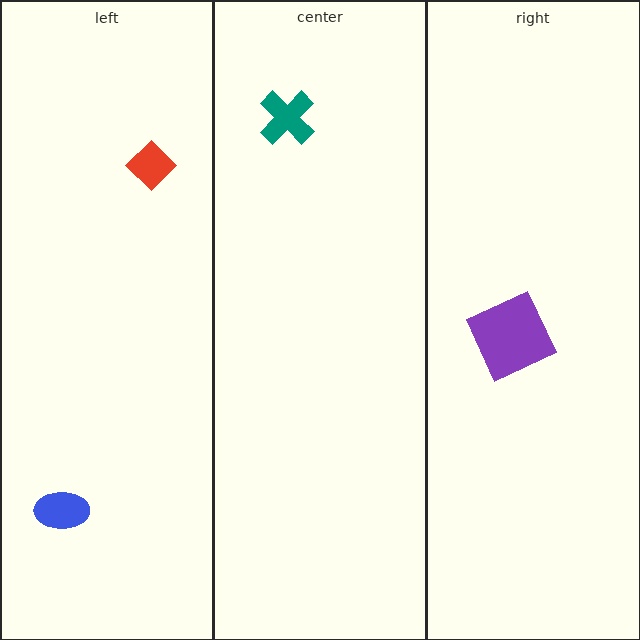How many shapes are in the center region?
1.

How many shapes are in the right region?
1.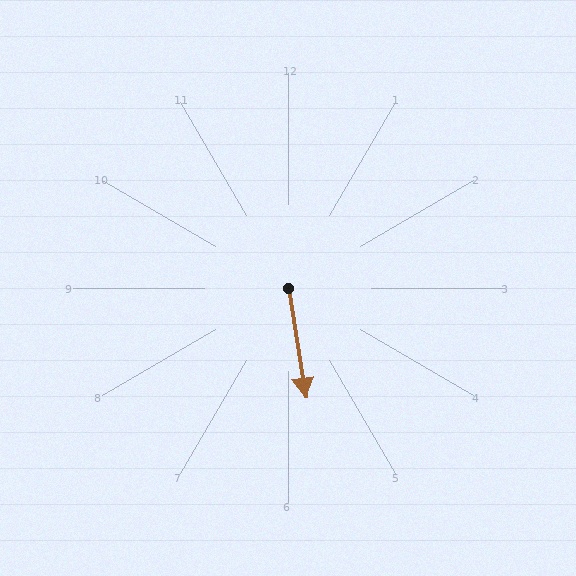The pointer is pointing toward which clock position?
Roughly 6 o'clock.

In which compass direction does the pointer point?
South.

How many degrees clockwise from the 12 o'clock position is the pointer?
Approximately 171 degrees.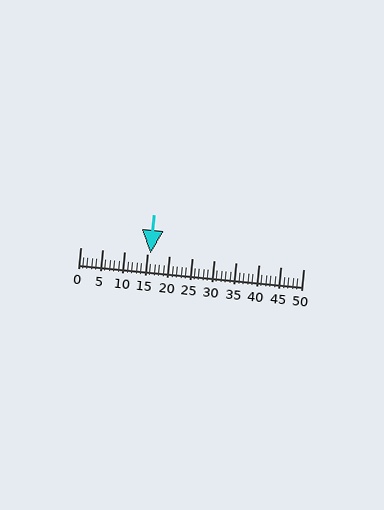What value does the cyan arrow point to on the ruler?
The cyan arrow points to approximately 16.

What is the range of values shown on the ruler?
The ruler shows values from 0 to 50.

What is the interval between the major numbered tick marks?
The major tick marks are spaced 5 units apart.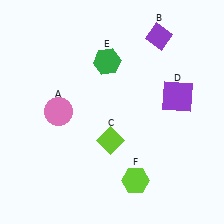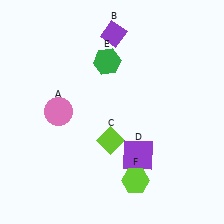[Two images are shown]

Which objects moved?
The objects that moved are: the purple diamond (B), the purple square (D).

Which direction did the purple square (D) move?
The purple square (D) moved down.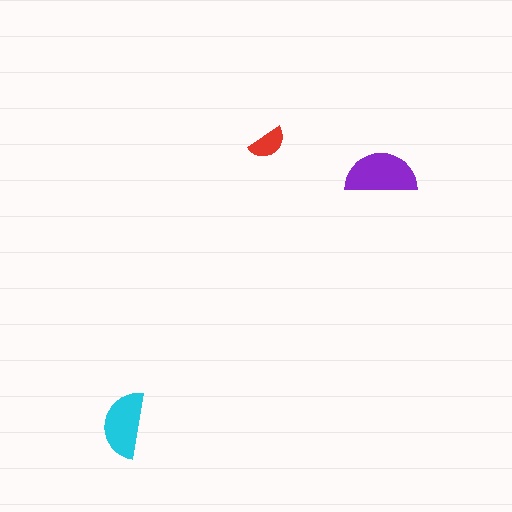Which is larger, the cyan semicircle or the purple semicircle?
The purple one.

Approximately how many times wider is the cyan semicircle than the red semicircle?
About 1.5 times wider.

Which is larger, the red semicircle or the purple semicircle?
The purple one.